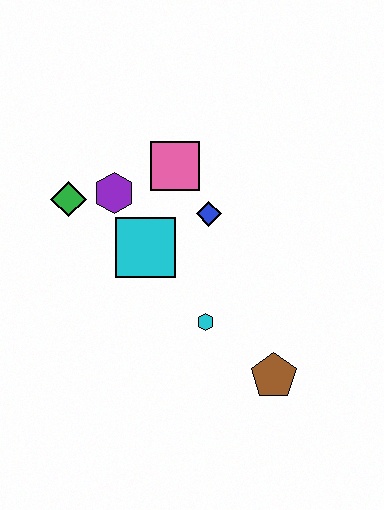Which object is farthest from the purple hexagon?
The brown pentagon is farthest from the purple hexagon.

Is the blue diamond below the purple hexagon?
Yes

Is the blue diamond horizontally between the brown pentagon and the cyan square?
Yes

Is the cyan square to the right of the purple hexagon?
Yes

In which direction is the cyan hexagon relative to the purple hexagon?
The cyan hexagon is below the purple hexagon.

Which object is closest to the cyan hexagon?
The brown pentagon is closest to the cyan hexagon.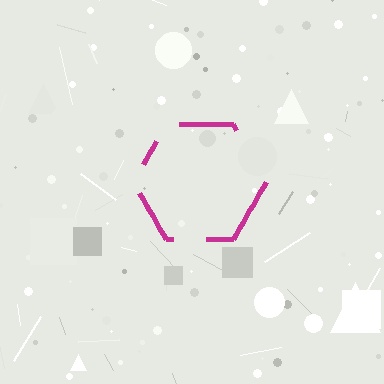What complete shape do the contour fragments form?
The contour fragments form a hexagon.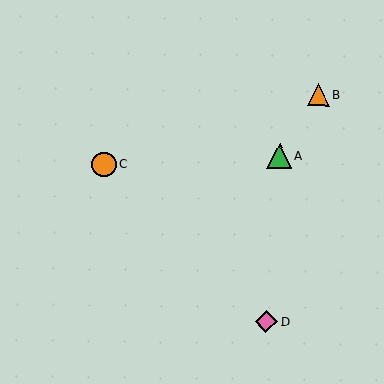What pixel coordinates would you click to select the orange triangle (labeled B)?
Click at (319, 95) to select the orange triangle B.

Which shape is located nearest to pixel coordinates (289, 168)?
The green triangle (labeled A) at (280, 156) is nearest to that location.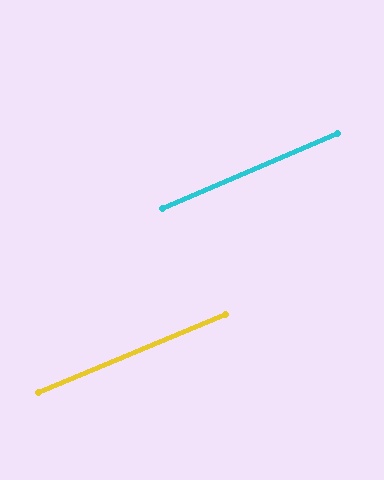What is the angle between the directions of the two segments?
Approximately 1 degree.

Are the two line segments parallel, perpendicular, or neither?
Parallel — their directions differ by only 0.7°.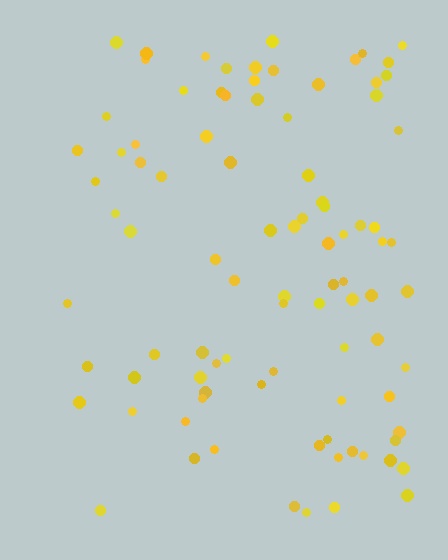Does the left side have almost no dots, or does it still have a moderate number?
Still a moderate number, just noticeably fewer than the right.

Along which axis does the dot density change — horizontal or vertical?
Horizontal.